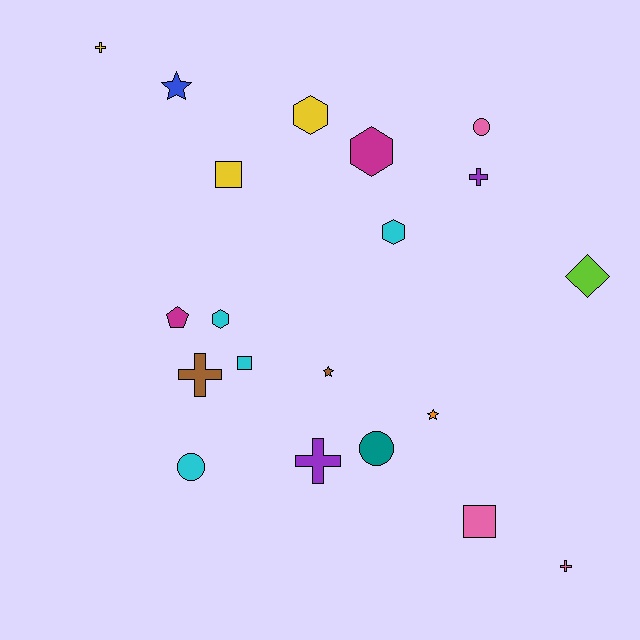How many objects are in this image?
There are 20 objects.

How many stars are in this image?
There are 3 stars.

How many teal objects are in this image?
There is 1 teal object.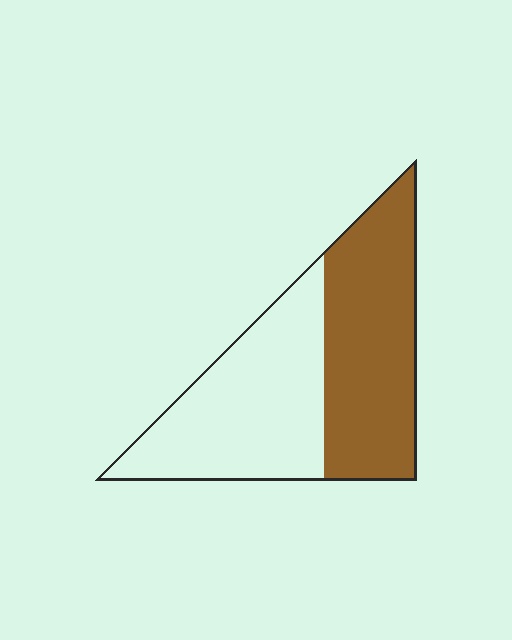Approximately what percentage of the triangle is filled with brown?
Approximately 50%.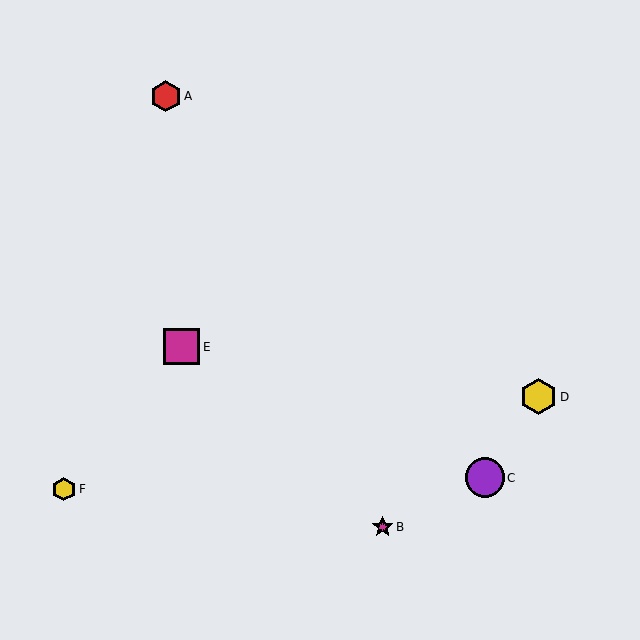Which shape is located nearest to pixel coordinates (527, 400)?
The yellow hexagon (labeled D) at (539, 397) is nearest to that location.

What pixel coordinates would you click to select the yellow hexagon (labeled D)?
Click at (539, 397) to select the yellow hexagon D.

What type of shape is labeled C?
Shape C is a purple circle.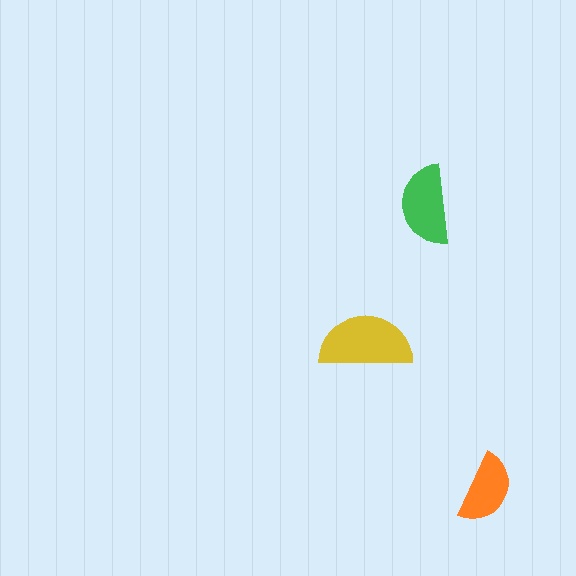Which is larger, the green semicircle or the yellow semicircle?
The yellow one.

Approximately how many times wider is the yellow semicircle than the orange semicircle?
About 1.5 times wider.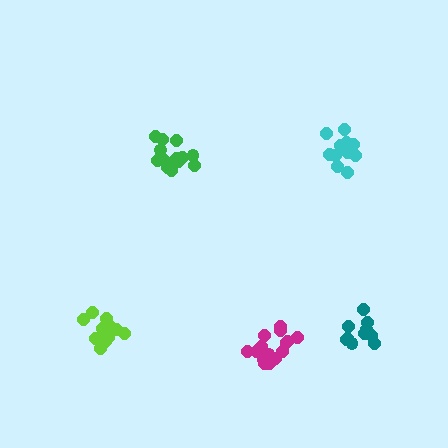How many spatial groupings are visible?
There are 5 spatial groupings.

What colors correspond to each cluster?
The clusters are colored: lime, green, cyan, teal, magenta.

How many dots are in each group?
Group 1: 14 dots, Group 2: 15 dots, Group 3: 12 dots, Group 4: 11 dots, Group 5: 16 dots (68 total).